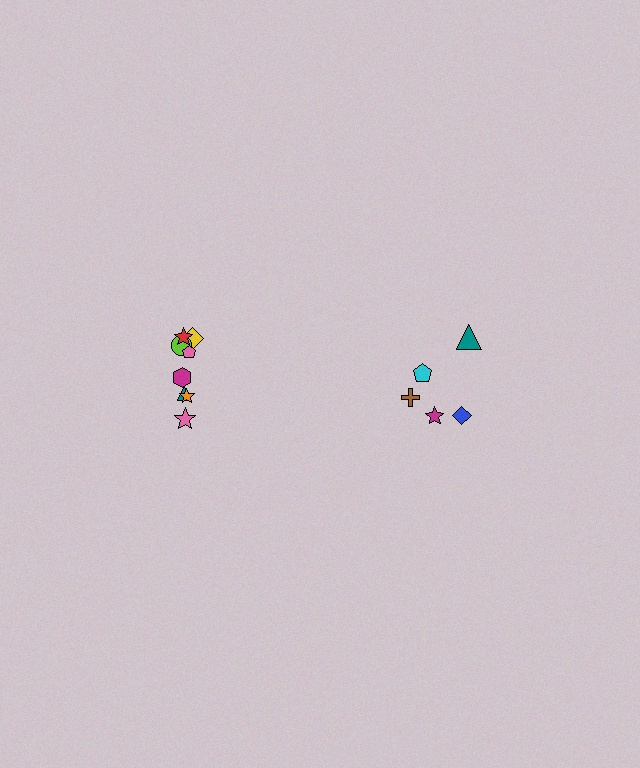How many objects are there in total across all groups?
There are 13 objects.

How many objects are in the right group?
There are 5 objects.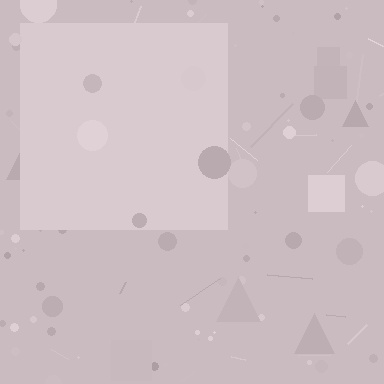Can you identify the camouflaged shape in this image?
The camouflaged shape is a square.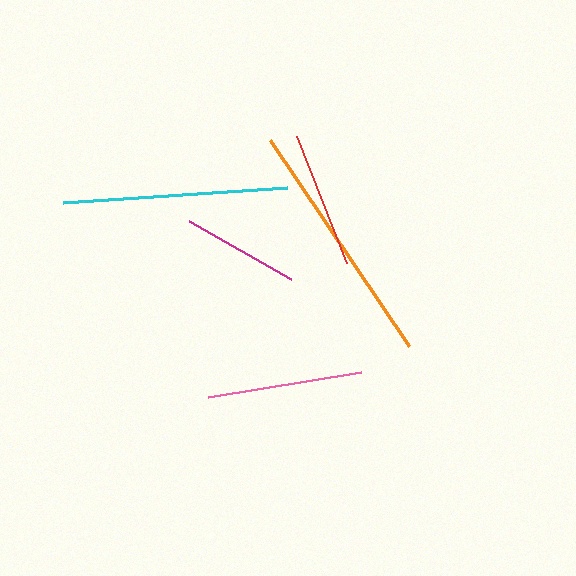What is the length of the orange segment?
The orange segment is approximately 248 pixels long.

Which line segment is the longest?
The orange line is the longest at approximately 248 pixels.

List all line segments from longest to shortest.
From longest to shortest: orange, cyan, pink, red, magenta.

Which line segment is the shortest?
The magenta line is the shortest at approximately 117 pixels.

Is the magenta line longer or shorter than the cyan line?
The cyan line is longer than the magenta line.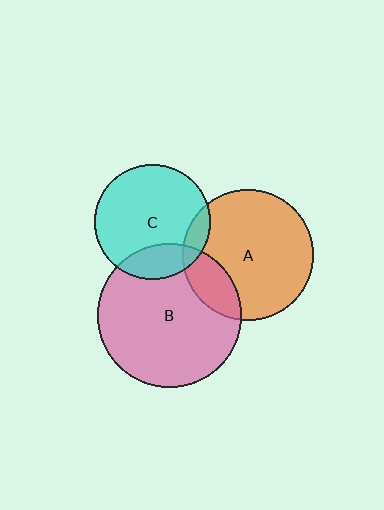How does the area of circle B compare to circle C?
Approximately 1.5 times.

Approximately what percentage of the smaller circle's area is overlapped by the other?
Approximately 20%.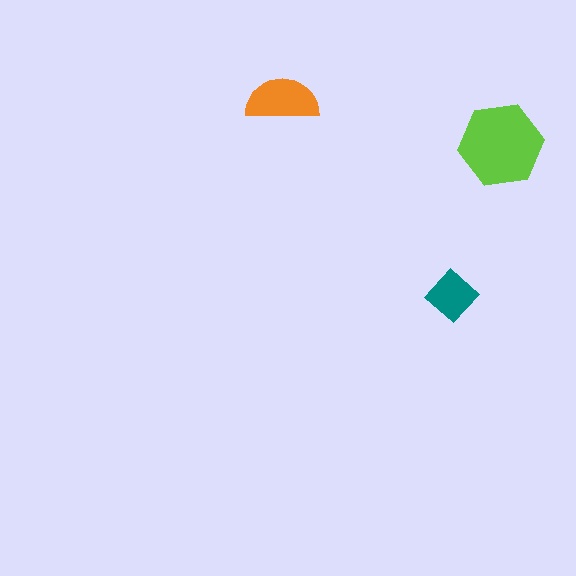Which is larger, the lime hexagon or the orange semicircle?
The lime hexagon.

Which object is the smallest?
The teal diamond.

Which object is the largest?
The lime hexagon.